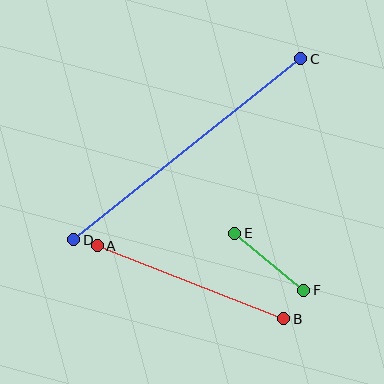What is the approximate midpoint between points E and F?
The midpoint is at approximately (269, 262) pixels.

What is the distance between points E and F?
The distance is approximately 89 pixels.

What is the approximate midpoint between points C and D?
The midpoint is at approximately (187, 149) pixels.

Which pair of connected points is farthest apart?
Points C and D are farthest apart.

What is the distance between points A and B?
The distance is approximately 200 pixels.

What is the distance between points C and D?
The distance is approximately 290 pixels.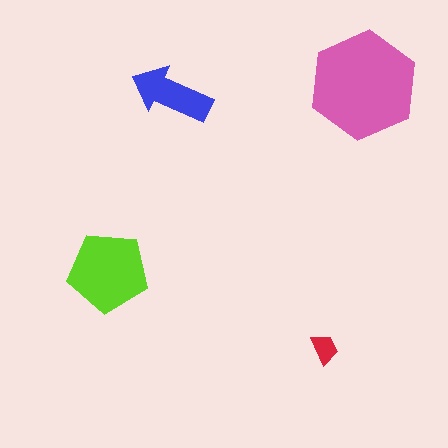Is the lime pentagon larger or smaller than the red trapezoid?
Larger.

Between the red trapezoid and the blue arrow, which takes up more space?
The blue arrow.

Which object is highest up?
The pink hexagon is topmost.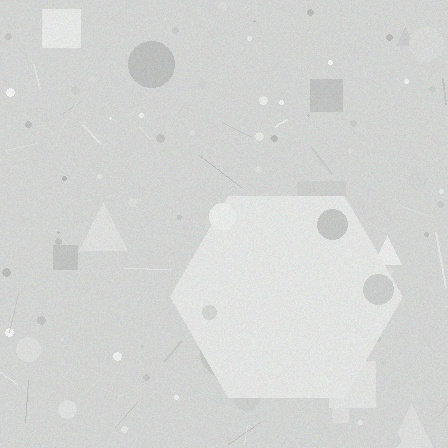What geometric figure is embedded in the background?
A hexagon is embedded in the background.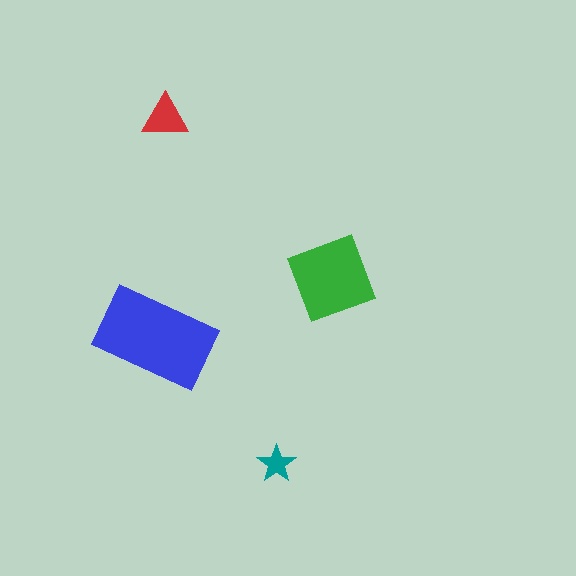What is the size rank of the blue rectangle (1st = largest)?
1st.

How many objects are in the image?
There are 4 objects in the image.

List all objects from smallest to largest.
The teal star, the red triangle, the green square, the blue rectangle.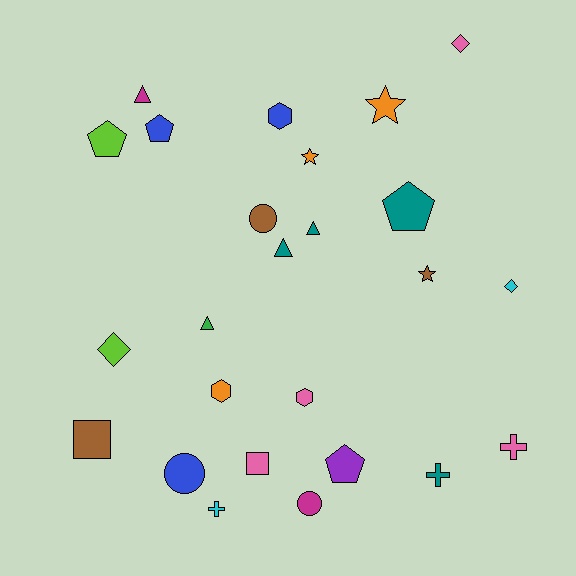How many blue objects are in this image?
There are 3 blue objects.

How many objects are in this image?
There are 25 objects.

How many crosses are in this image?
There are 3 crosses.